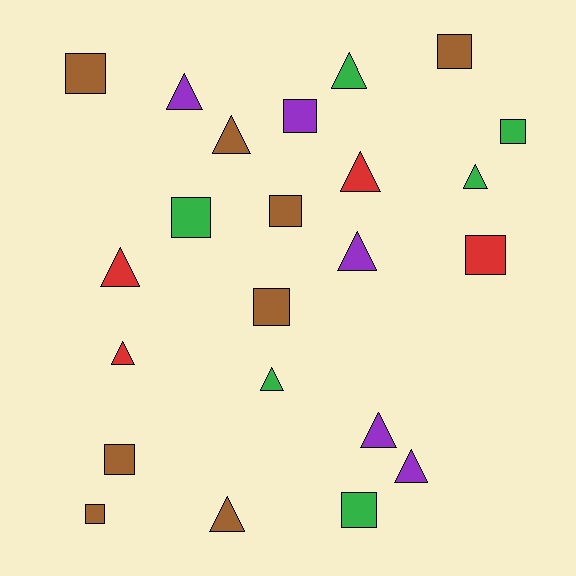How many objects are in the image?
There are 23 objects.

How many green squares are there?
There are 3 green squares.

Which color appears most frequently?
Brown, with 8 objects.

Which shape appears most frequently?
Triangle, with 12 objects.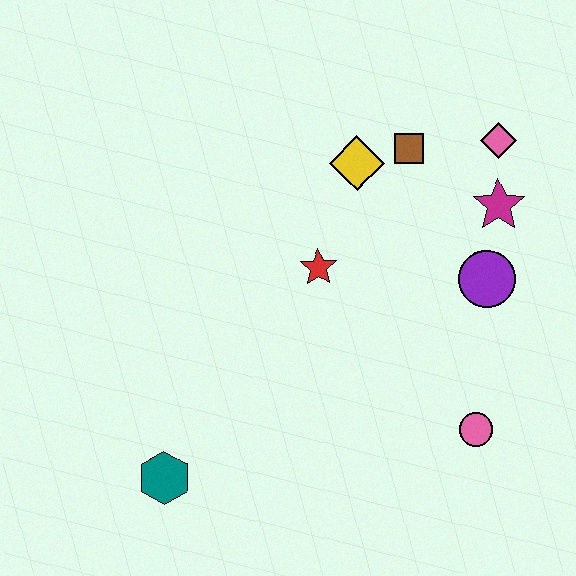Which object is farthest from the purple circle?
The teal hexagon is farthest from the purple circle.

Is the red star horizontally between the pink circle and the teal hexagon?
Yes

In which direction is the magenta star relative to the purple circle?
The magenta star is above the purple circle.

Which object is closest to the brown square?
The yellow diamond is closest to the brown square.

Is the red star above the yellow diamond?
No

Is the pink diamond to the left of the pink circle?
No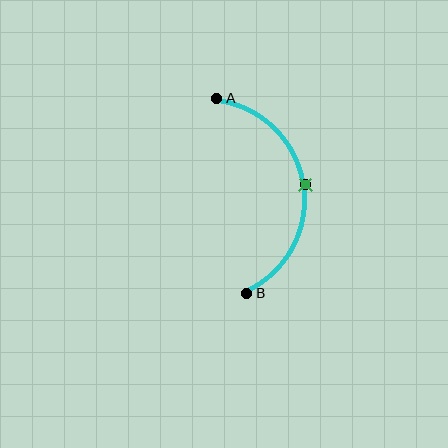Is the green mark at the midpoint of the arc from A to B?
Yes. The green mark lies on the arc at equal arc-length from both A and B — it is the arc midpoint.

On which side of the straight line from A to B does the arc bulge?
The arc bulges to the right of the straight line connecting A and B.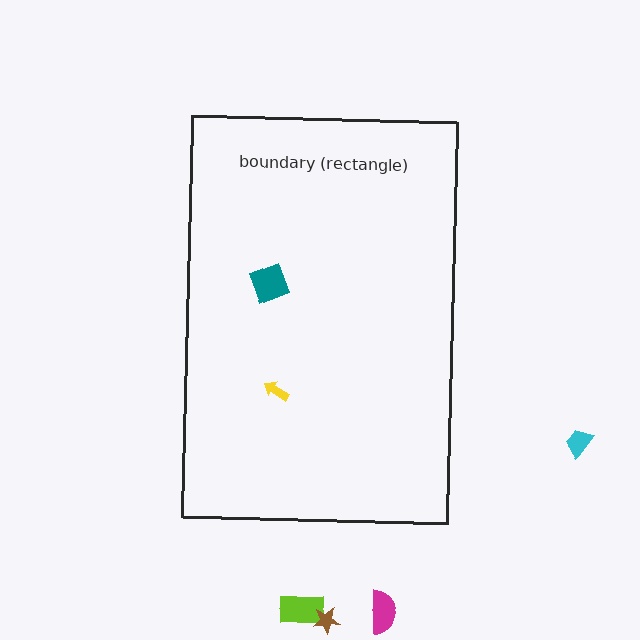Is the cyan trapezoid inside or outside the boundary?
Outside.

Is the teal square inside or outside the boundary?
Inside.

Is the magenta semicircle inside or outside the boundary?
Outside.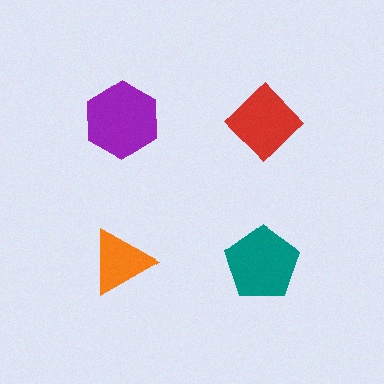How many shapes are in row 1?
2 shapes.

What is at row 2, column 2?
A teal pentagon.